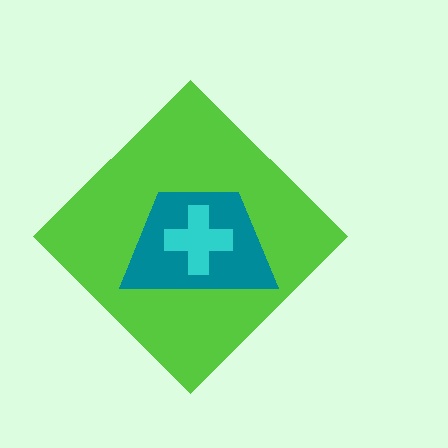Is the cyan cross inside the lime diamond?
Yes.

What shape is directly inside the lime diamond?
The teal trapezoid.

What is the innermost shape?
The cyan cross.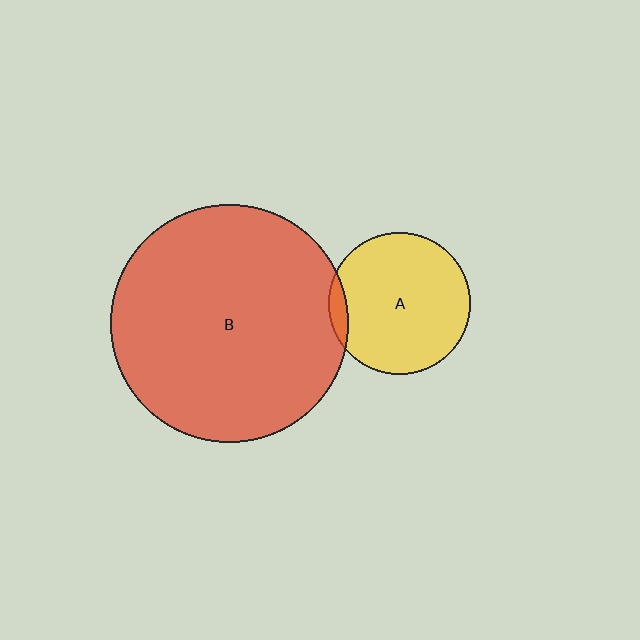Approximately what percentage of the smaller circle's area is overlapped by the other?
Approximately 5%.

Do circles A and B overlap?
Yes.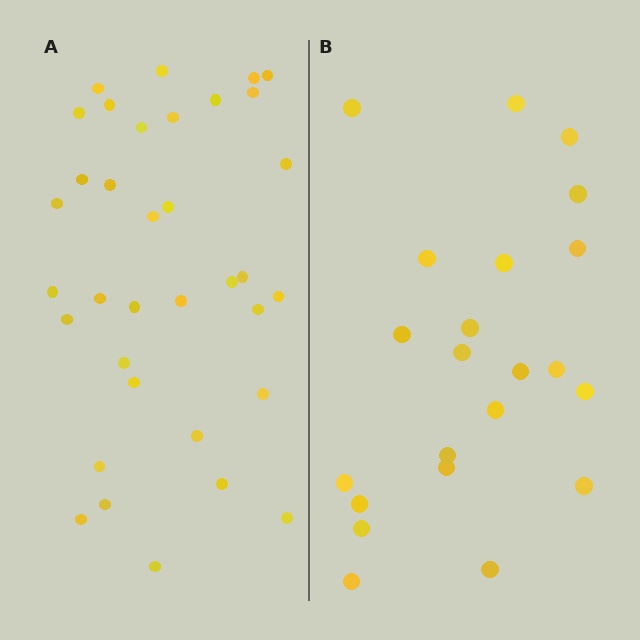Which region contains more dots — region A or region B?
Region A (the left region) has more dots.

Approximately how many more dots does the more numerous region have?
Region A has approximately 15 more dots than region B.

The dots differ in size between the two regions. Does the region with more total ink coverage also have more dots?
No. Region B has more total ink coverage because its dots are larger, but region A actually contains more individual dots. Total area can be misleading — the number of items is what matters here.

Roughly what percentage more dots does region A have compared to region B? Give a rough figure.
About 60% more.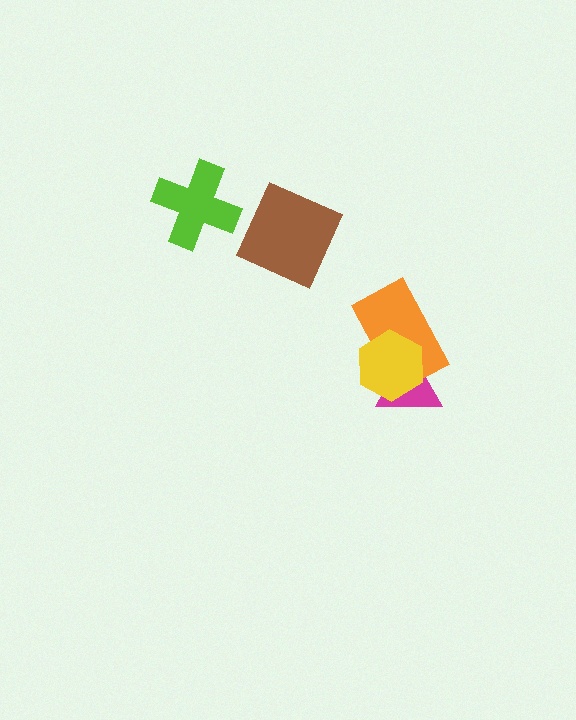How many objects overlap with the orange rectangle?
2 objects overlap with the orange rectangle.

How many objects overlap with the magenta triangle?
2 objects overlap with the magenta triangle.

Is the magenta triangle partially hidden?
Yes, it is partially covered by another shape.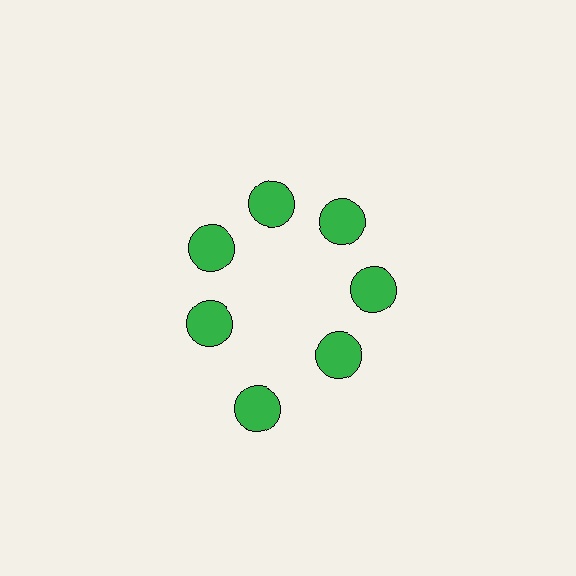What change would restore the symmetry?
The symmetry would be restored by moving it inward, back onto the ring so that all 7 circles sit at equal angles and equal distance from the center.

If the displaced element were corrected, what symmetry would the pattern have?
It would have 7-fold rotational symmetry — the pattern would map onto itself every 51 degrees.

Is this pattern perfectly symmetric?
No. The 7 green circles are arranged in a ring, but one element near the 6 o'clock position is pushed outward from the center, breaking the 7-fold rotational symmetry.